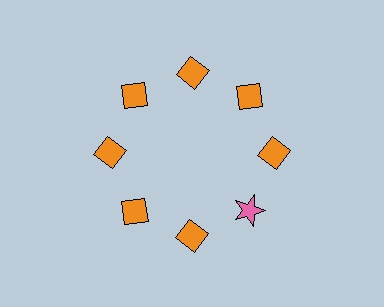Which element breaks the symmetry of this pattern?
The pink star at roughly the 4 o'clock position breaks the symmetry. All other shapes are orange diamonds.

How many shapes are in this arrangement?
There are 8 shapes arranged in a ring pattern.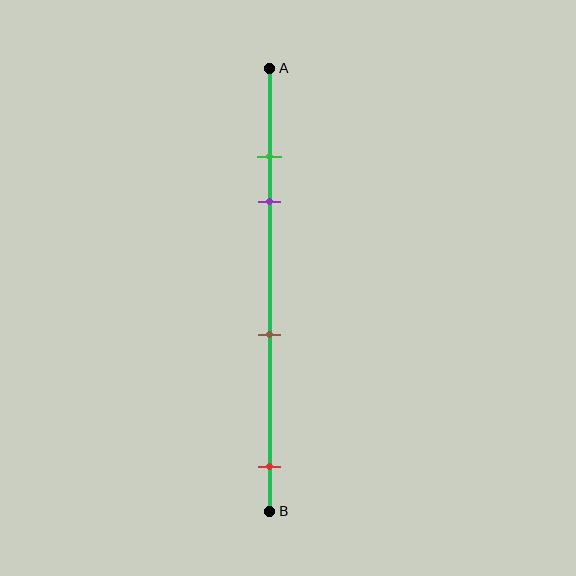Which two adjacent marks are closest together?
The green and purple marks are the closest adjacent pair.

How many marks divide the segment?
There are 4 marks dividing the segment.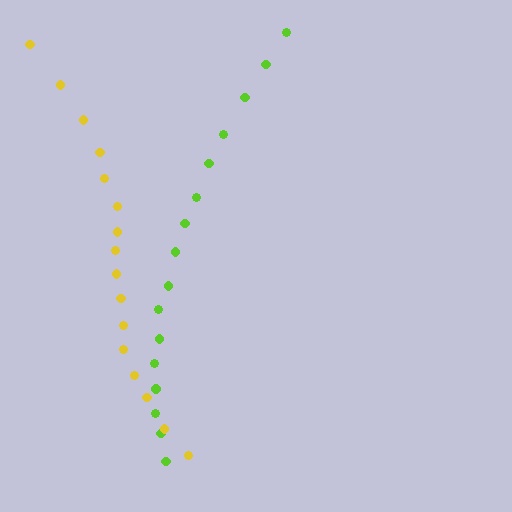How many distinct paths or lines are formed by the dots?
There are 2 distinct paths.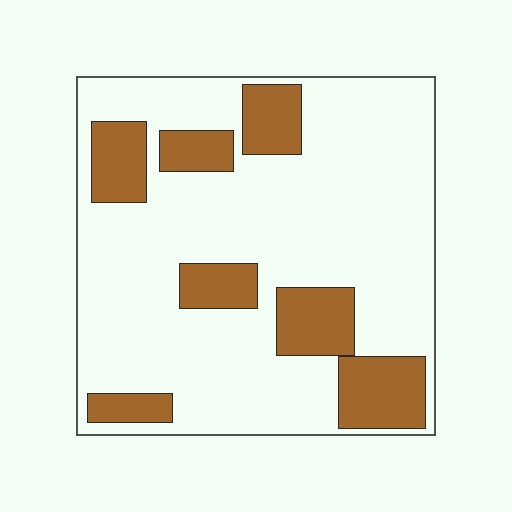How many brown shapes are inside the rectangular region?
7.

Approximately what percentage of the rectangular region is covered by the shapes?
Approximately 25%.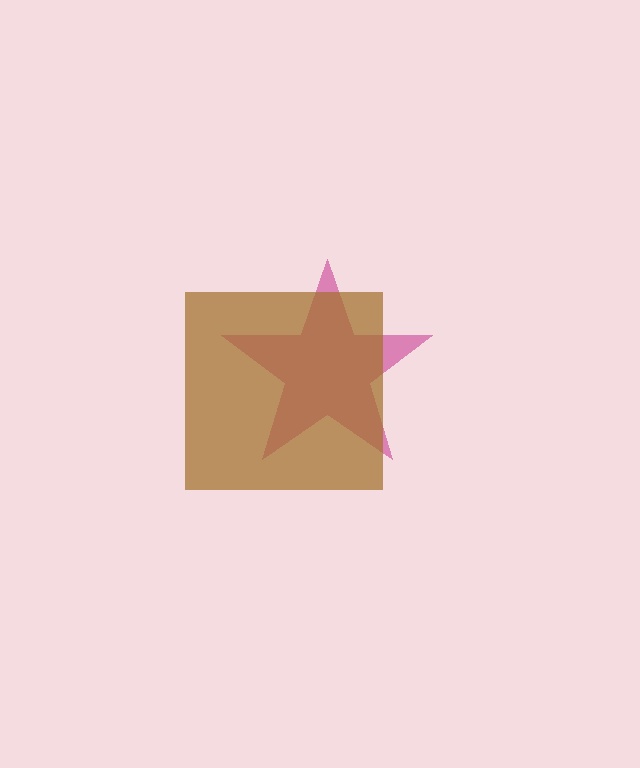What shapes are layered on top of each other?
The layered shapes are: a magenta star, a brown square.